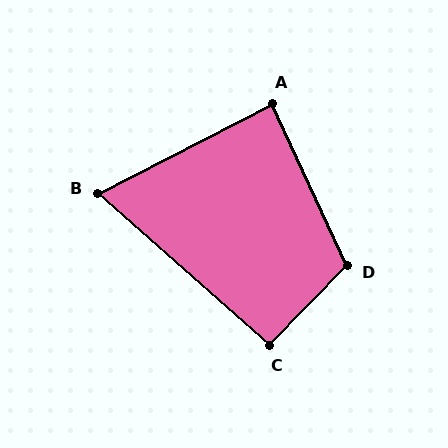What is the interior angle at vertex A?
Approximately 87 degrees (approximately right).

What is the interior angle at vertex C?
Approximately 93 degrees (approximately right).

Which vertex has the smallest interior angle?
B, at approximately 69 degrees.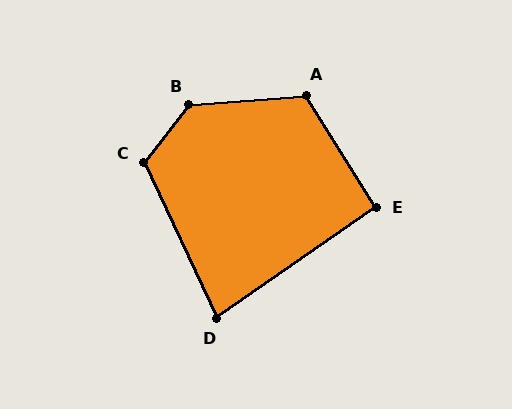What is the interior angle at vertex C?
Approximately 117 degrees (obtuse).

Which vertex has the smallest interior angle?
D, at approximately 81 degrees.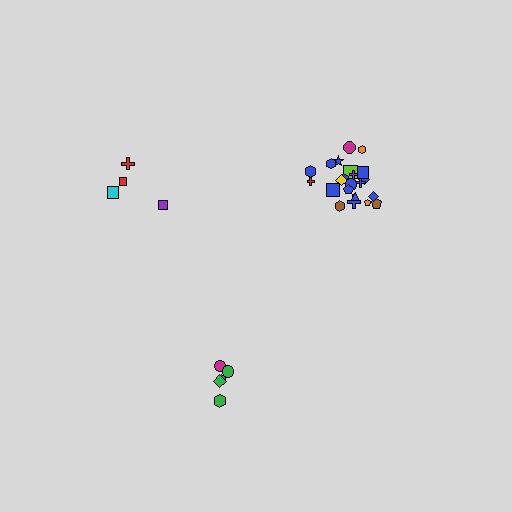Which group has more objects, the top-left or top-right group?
The top-right group.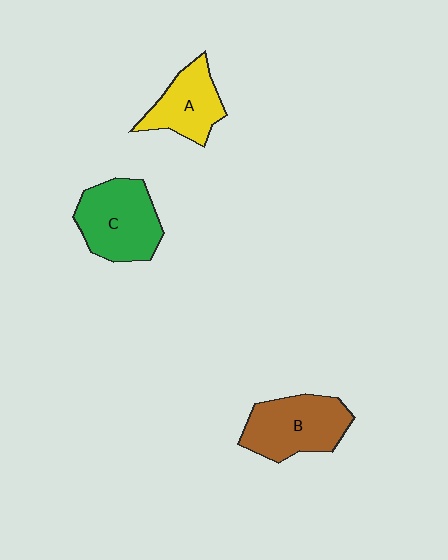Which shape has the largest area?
Shape C (green).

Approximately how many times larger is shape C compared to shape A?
Approximately 1.4 times.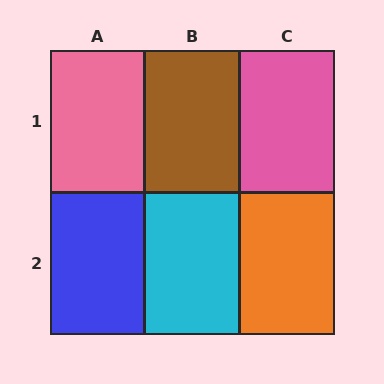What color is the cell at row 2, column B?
Cyan.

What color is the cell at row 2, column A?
Blue.